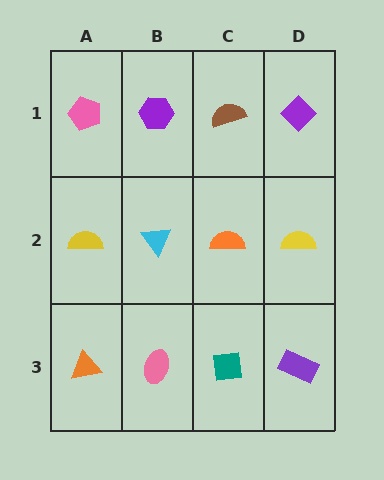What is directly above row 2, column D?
A purple diamond.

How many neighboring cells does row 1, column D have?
2.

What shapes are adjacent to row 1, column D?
A yellow semicircle (row 2, column D), a brown semicircle (row 1, column C).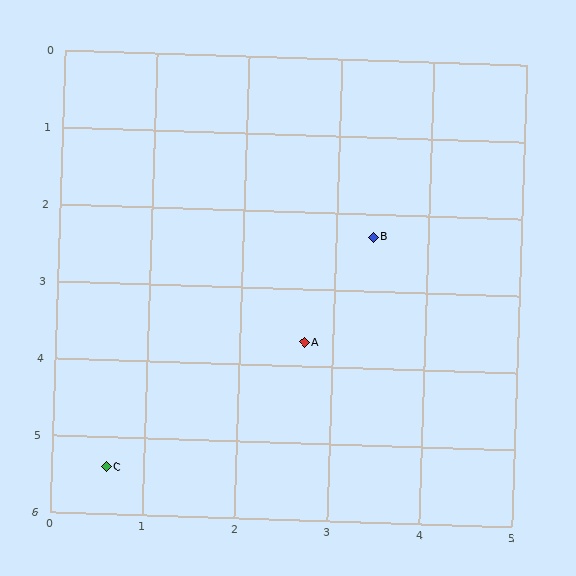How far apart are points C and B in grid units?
Points C and B are about 4.2 grid units apart.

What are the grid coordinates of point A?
Point A is at approximately (2.7, 3.7).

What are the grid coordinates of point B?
Point B is at approximately (3.4, 2.3).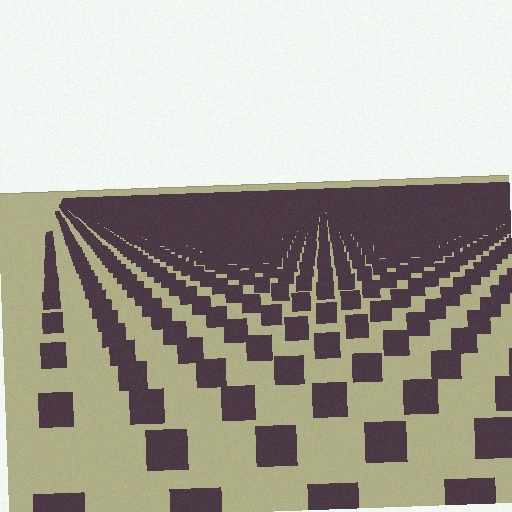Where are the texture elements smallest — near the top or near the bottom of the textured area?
Near the top.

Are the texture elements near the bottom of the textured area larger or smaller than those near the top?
Larger. Near the bottom, elements are closer to the viewer and appear at a bigger on-screen size.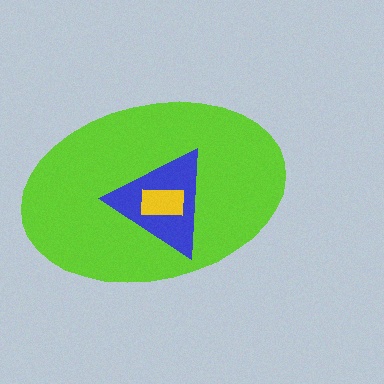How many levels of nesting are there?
3.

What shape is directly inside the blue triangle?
The yellow rectangle.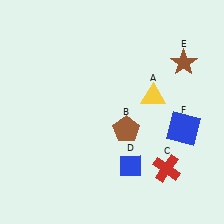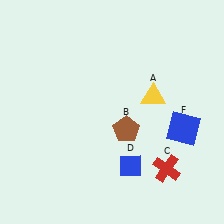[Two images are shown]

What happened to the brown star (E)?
The brown star (E) was removed in Image 2. It was in the top-right area of Image 1.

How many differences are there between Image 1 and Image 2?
There is 1 difference between the two images.